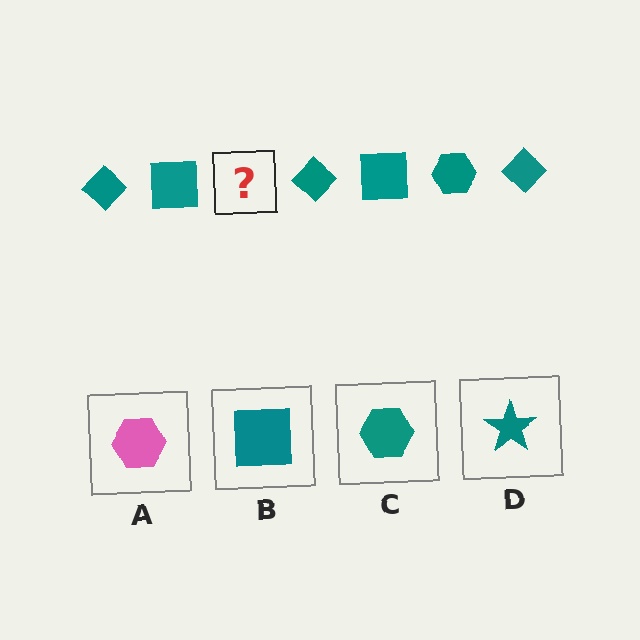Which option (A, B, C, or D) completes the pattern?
C.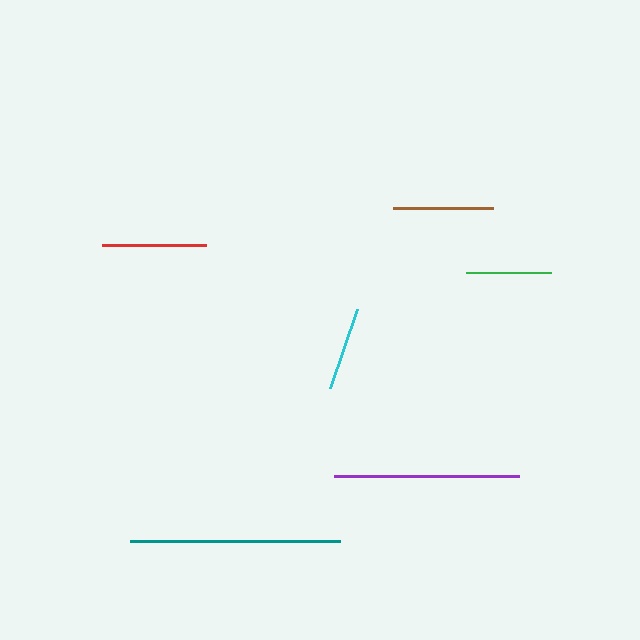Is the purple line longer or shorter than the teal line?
The teal line is longer than the purple line.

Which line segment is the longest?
The teal line is the longest at approximately 210 pixels.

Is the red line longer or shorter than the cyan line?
The red line is longer than the cyan line.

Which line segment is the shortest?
The cyan line is the shortest at approximately 84 pixels.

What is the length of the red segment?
The red segment is approximately 103 pixels long.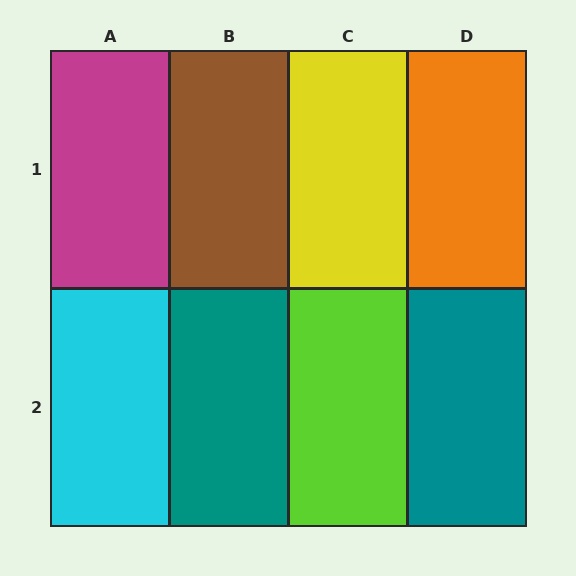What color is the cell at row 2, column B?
Teal.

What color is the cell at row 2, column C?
Lime.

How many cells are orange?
1 cell is orange.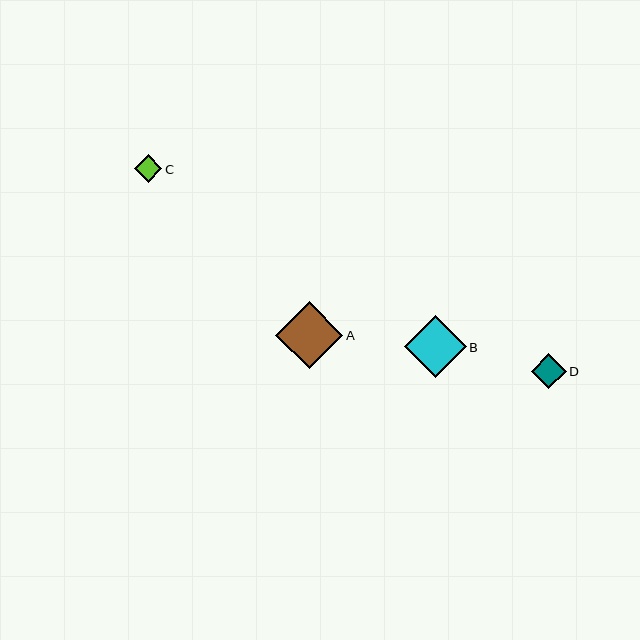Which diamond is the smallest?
Diamond C is the smallest with a size of approximately 28 pixels.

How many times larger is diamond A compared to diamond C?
Diamond A is approximately 2.4 times the size of diamond C.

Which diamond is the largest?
Diamond A is the largest with a size of approximately 67 pixels.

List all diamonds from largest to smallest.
From largest to smallest: A, B, D, C.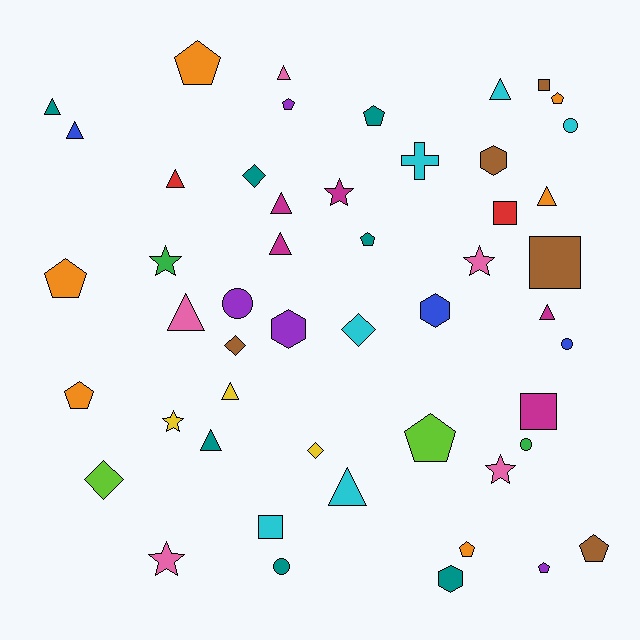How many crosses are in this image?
There is 1 cross.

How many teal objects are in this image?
There are 7 teal objects.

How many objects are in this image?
There are 50 objects.